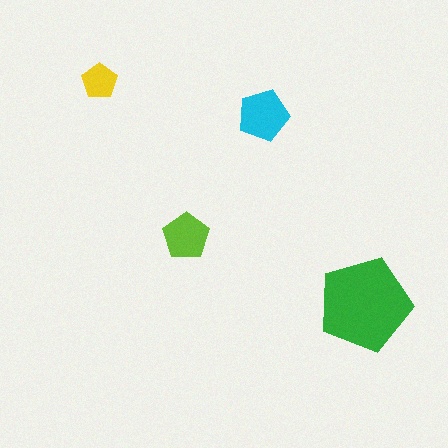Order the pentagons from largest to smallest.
the green one, the cyan one, the lime one, the yellow one.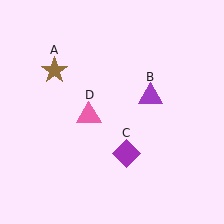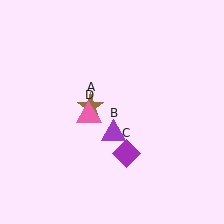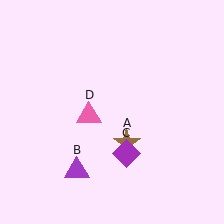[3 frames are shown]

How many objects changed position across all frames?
2 objects changed position: brown star (object A), purple triangle (object B).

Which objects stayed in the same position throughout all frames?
Purple diamond (object C) and pink triangle (object D) remained stationary.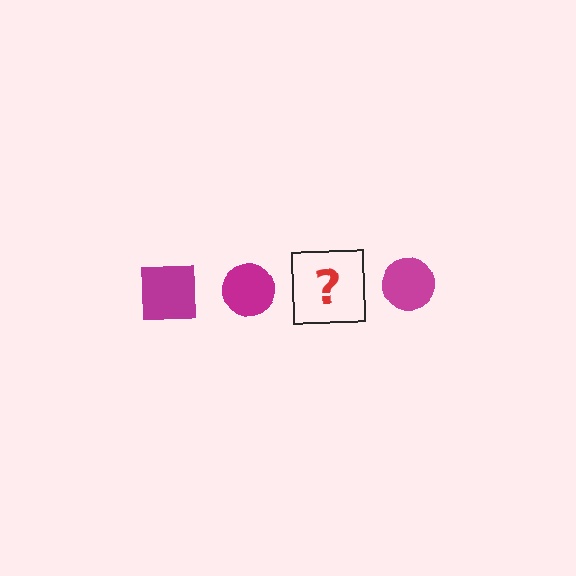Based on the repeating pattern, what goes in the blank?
The blank should be a magenta square.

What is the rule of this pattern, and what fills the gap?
The rule is that the pattern cycles through square, circle shapes in magenta. The gap should be filled with a magenta square.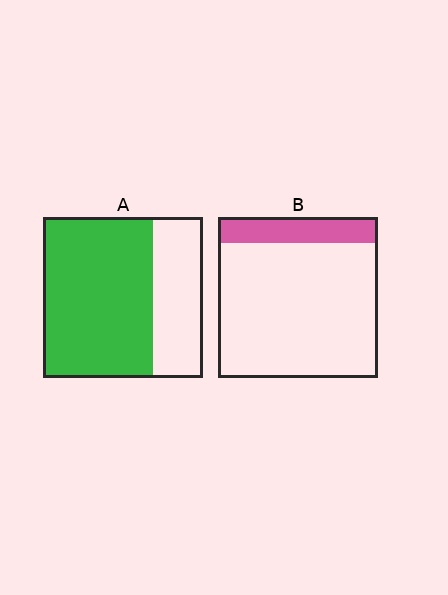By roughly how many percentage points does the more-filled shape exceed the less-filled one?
By roughly 55 percentage points (A over B).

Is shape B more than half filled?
No.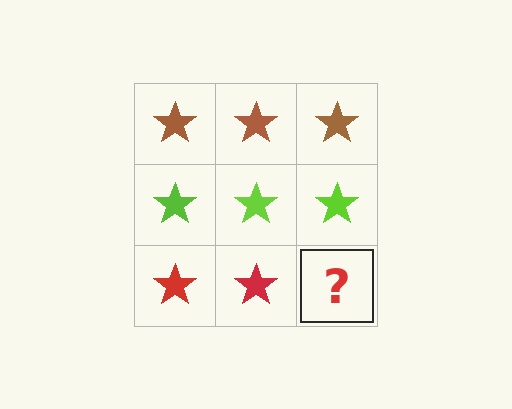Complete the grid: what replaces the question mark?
The question mark should be replaced with a red star.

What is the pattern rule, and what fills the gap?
The rule is that each row has a consistent color. The gap should be filled with a red star.